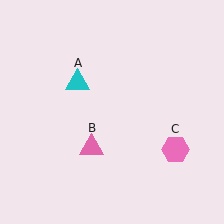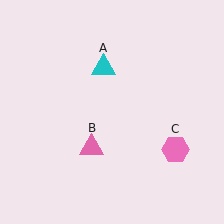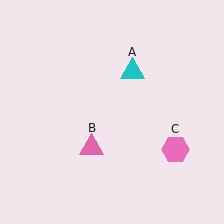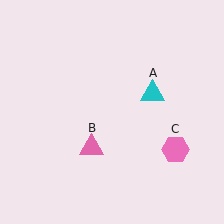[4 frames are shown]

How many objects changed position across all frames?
1 object changed position: cyan triangle (object A).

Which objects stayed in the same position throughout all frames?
Pink triangle (object B) and pink hexagon (object C) remained stationary.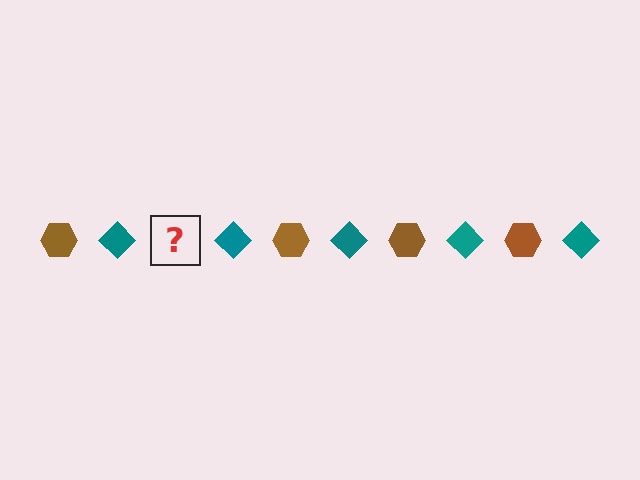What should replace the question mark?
The question mark should be replaced with a brown hexagon.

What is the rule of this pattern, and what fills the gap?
The rule is that the pattern alternates between brown hexagon and teal diamond. The gap should be filled with a brown hexagon.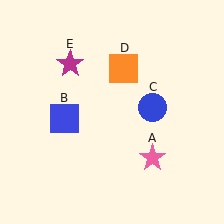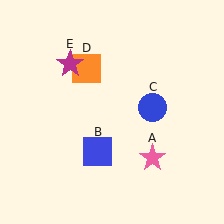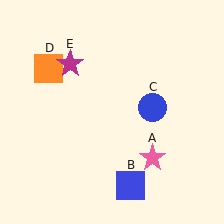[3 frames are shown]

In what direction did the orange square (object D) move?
The orange square (object D) moved left.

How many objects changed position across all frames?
2 objects changed position: blue square (object B), orange square (object D).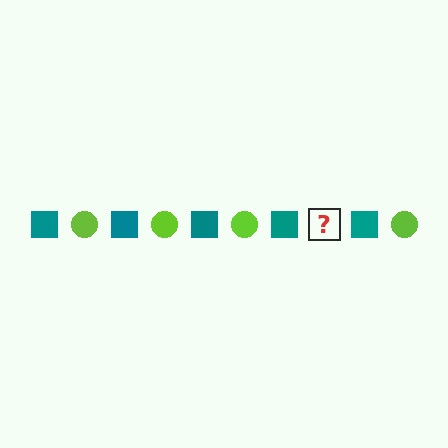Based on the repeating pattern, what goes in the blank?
The blank should be a lime circle.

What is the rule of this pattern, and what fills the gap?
The rule is that the pattern alternates between teal square and lime circle. The gap should be filled with a lime circle.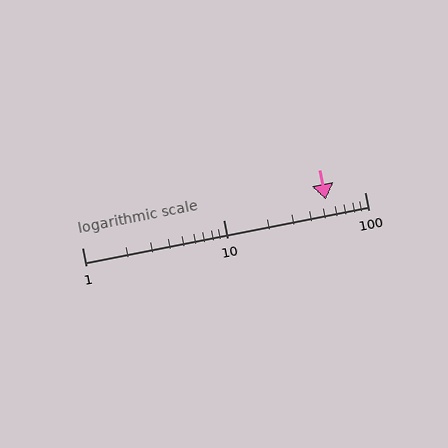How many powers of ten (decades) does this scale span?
The scale spans 2 decades, from 1 to 100.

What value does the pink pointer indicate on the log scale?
The pointer indicates approximately 53.